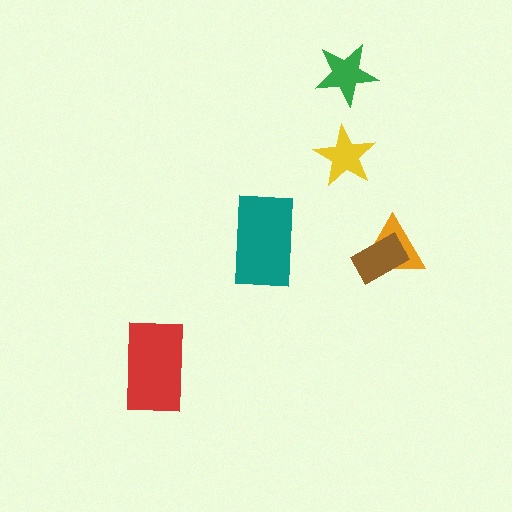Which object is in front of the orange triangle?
The brown rectangle is in front of the orange triangle.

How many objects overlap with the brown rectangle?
1 object overlaps with the brown rectangle.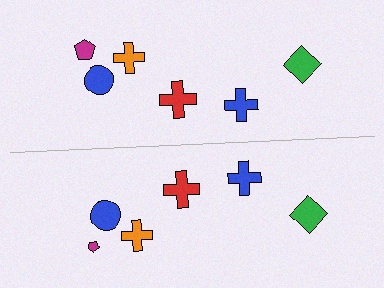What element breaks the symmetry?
The magenta pentagon on the bottom side has a different size than its mirror counterpart.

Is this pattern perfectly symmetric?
No, the pattern is not perfectly symmetric. The magenta pentagon on the bottom side has a different size than its mirror counterpart.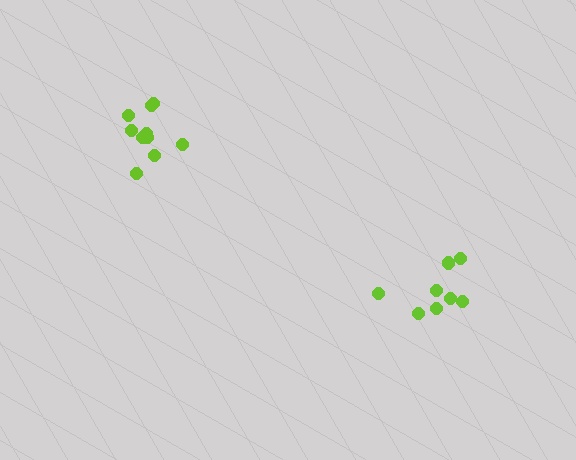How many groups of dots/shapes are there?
There are 2 groups.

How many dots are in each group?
Group 1: 10 dots, Group 2: 8 dots (18 total).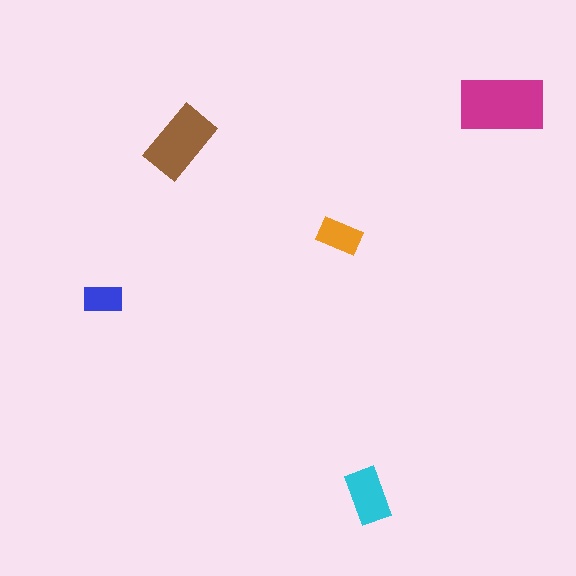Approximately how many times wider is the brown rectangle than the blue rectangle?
About 2 times wider.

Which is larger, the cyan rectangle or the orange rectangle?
The cyan one.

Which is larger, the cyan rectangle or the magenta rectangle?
The magenta one.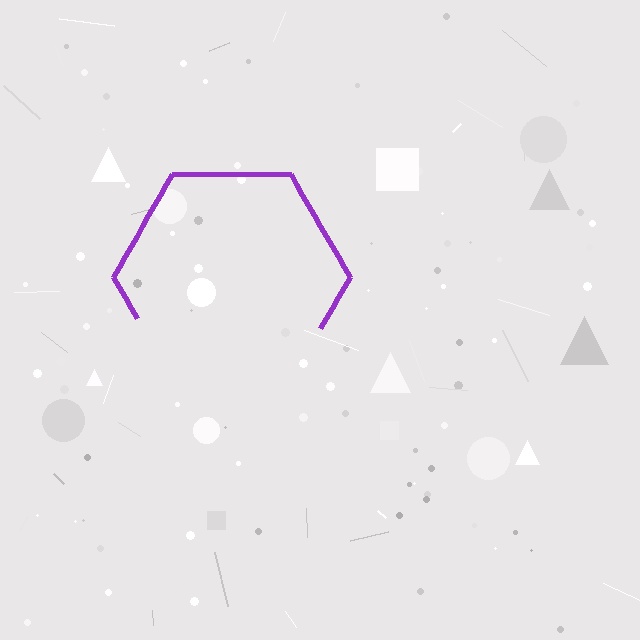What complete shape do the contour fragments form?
The contour fragments form a hexagon.